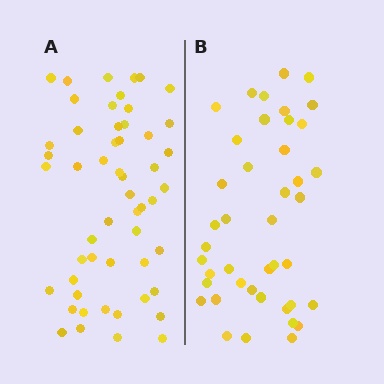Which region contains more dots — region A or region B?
Region A (the left region) has more dots.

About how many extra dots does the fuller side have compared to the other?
Region A has roughly 12 or so more dots than region B.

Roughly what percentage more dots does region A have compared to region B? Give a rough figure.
About 25% more.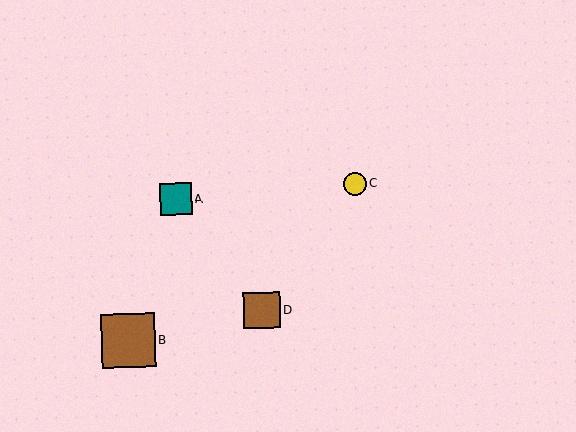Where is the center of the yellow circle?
The center of the yellow circle is at (355, 184).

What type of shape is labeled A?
Shape A is a teal square.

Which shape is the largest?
The brown square (labeled B) is the largest.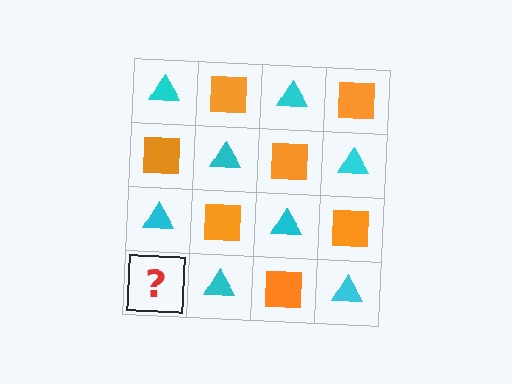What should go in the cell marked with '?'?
The missing cell should contain an orange square.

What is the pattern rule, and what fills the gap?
The rule is that it alternates cyan triangle and orange square in a checkerboard pattern. The gap should be filled with an orange square.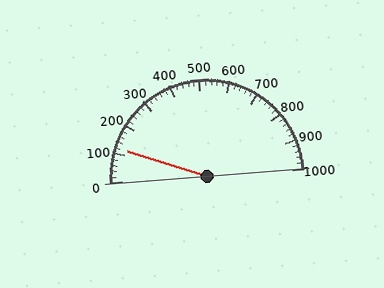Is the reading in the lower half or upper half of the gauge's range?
The reading is in the lower half of the range (0 to 1000).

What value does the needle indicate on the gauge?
The needle indicates approximately 120.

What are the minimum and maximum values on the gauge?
The gauge ranges from 0 to 1000.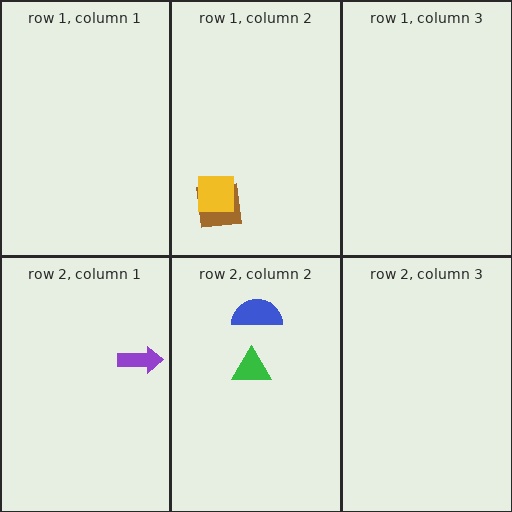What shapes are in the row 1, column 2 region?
The brown square, the yellow square.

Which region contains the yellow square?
The row 1, column 2 region.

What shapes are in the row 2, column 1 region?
The purple arrow.